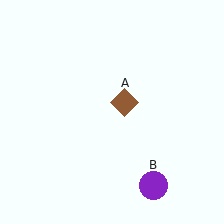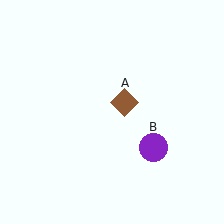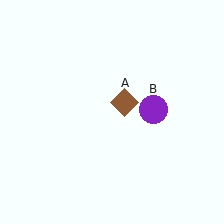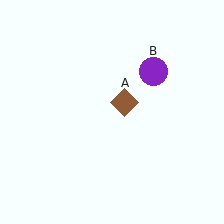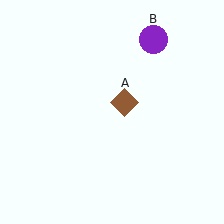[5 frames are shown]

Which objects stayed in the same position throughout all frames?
Brown diamond (object A) remained stationary.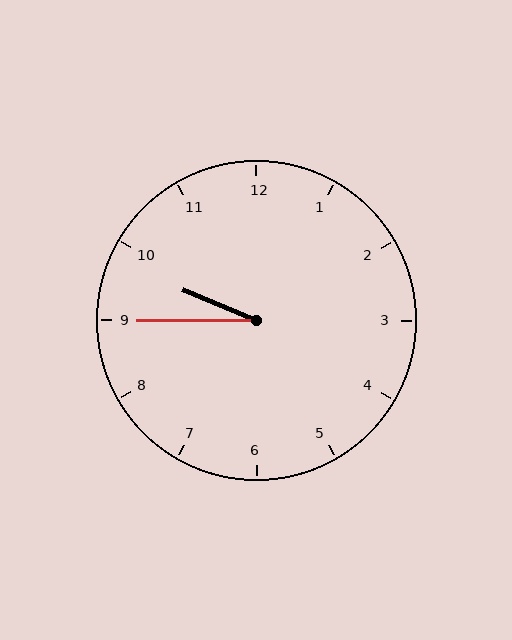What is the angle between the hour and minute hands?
Approximately 22 degrees.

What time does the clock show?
9:45.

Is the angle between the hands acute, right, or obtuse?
It is acute.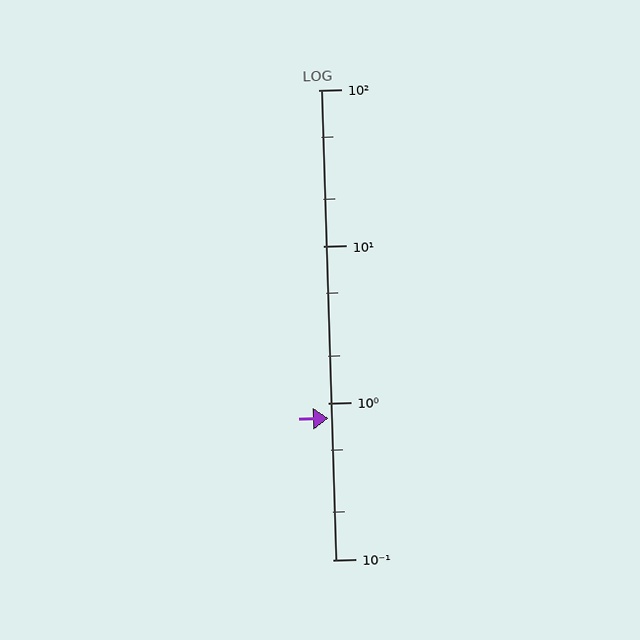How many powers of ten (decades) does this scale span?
The scale spans 3 decades, from 0.1 to 100.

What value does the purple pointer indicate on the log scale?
The pointer indicates approximately 0.8.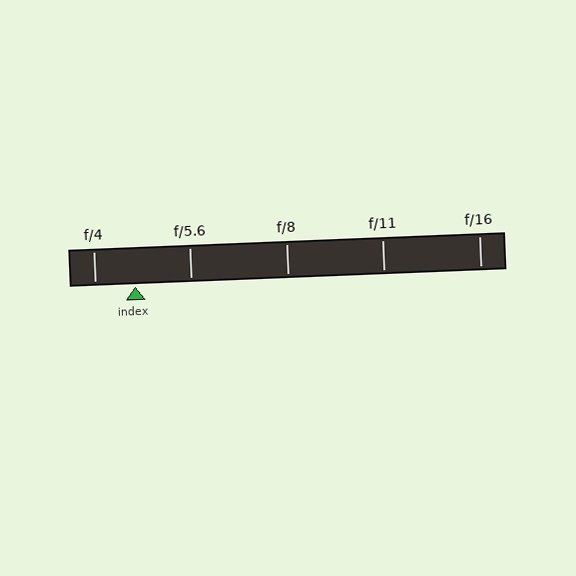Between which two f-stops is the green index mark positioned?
The index mark is between f/4 and f/5.6.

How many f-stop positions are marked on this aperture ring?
There are 5 f-stop positions marked.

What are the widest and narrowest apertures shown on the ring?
The widest aperture shown is f/4 and the narrowest is f/16.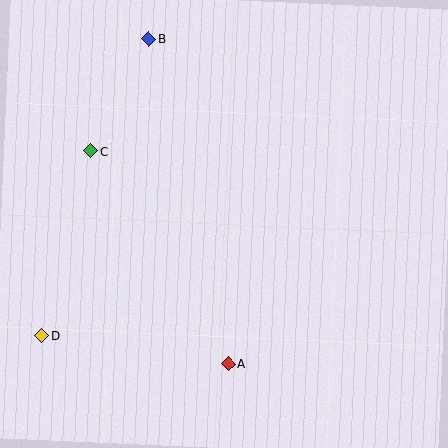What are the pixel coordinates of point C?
Point C is at (91, 151).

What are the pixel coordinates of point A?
Point A is at (228, 363).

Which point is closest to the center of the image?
Point A at (228, 363) is closest to the center.